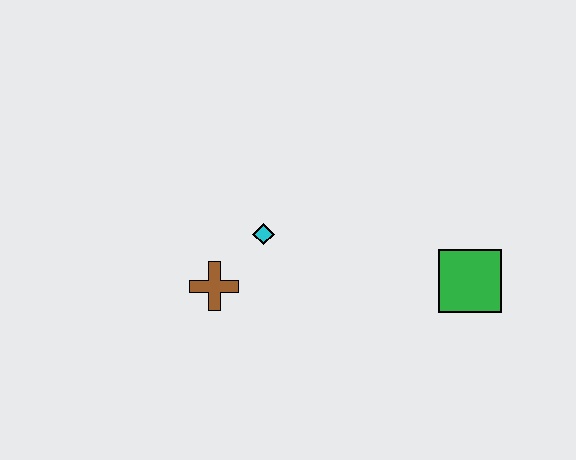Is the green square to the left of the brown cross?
No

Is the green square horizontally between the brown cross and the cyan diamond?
No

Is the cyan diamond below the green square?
No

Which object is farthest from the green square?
The brown cross is farthest from the green square.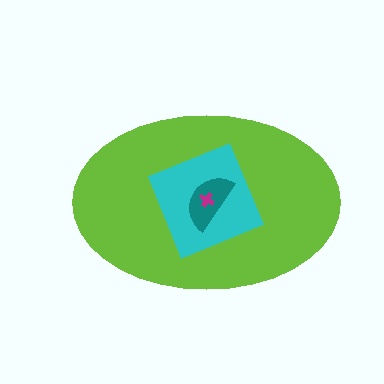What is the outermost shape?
The lime ellipse.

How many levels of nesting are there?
4.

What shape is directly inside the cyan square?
The teal semicircle.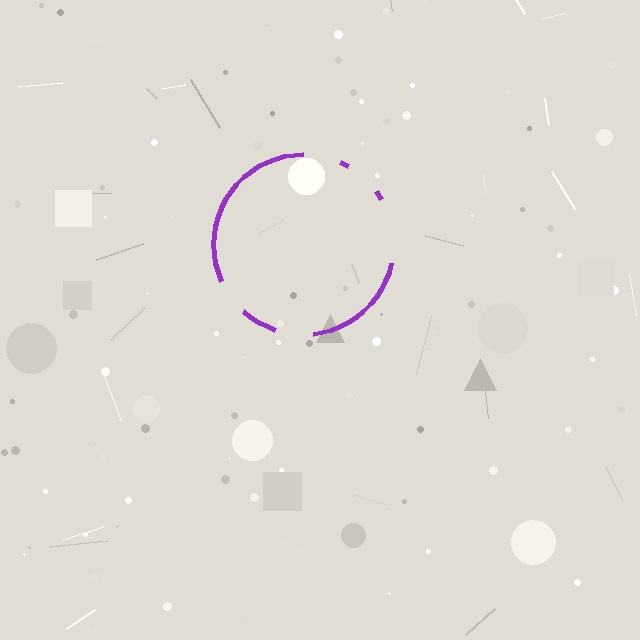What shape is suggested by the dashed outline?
The dashed outline suggests a circle.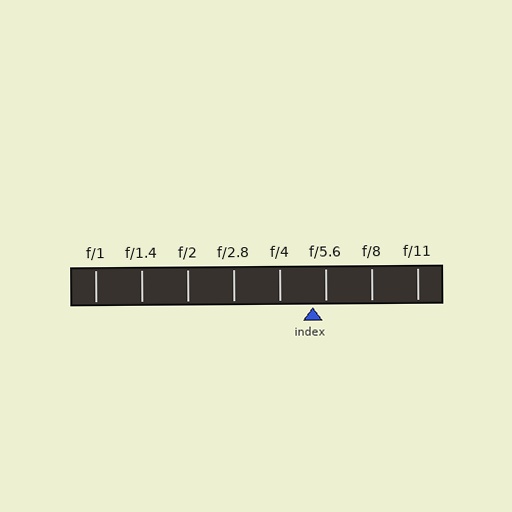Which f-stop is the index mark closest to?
The index mark is closest to f/5.6.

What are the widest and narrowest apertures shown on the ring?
The widest aperture shown is f/1 and the narrowest is f/11.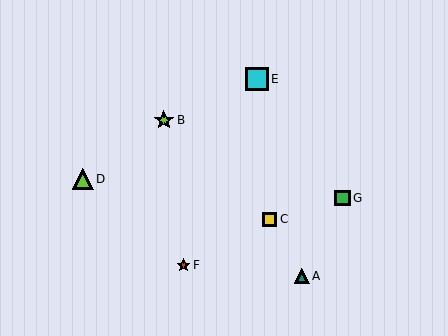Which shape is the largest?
The cyan square (labeled E) is the largest.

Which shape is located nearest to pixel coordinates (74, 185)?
The lime triangle (labeled D) at (83, 179) is nearest to that location.